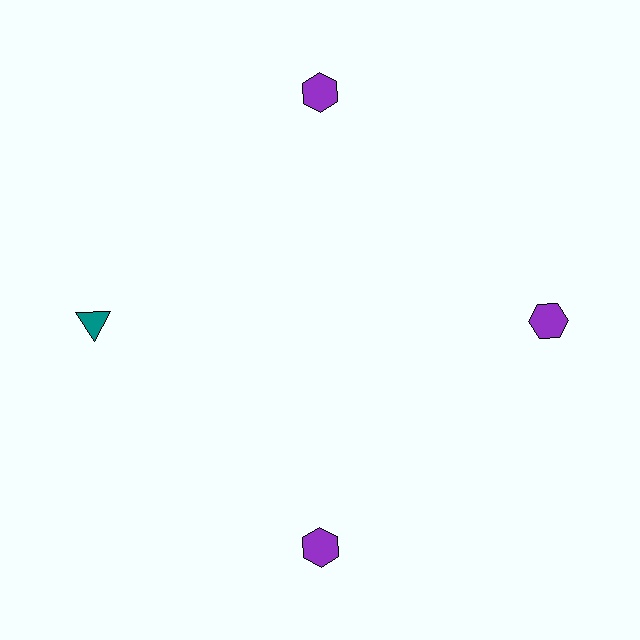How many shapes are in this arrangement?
There are 4 shapes arranged in a ring pattern.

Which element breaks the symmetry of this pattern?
The teal triangle at roughly the 9 o'clock position breaks the symmetry. All other shapes are purple hexagons.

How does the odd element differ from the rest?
It differs in both color (teal instead of purple) and shape (triangle instead of hexagon).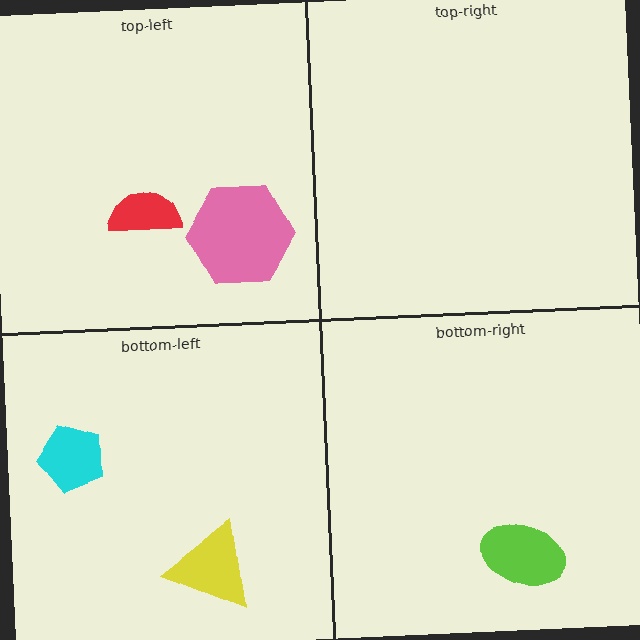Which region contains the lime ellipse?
The bottom-right region.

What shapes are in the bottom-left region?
The cyan pentagon, the yellow triangle.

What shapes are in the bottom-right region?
The lime ellipse.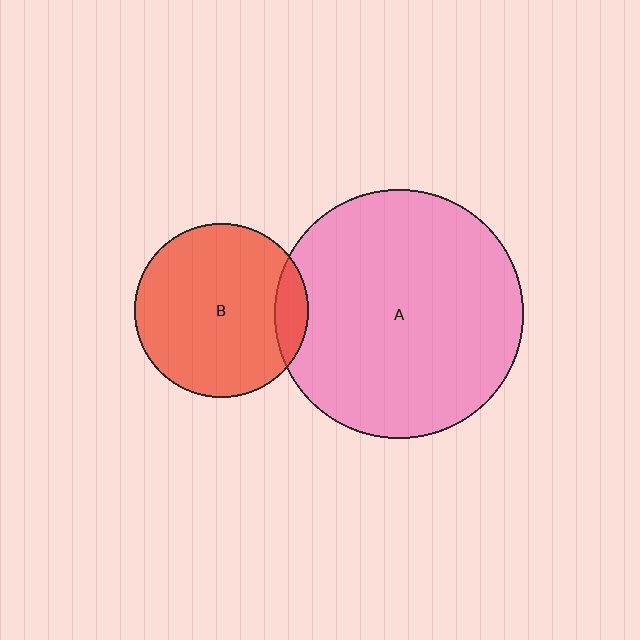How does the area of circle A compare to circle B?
Approximately 2.0 times.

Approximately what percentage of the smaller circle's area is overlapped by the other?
Approximately 10%.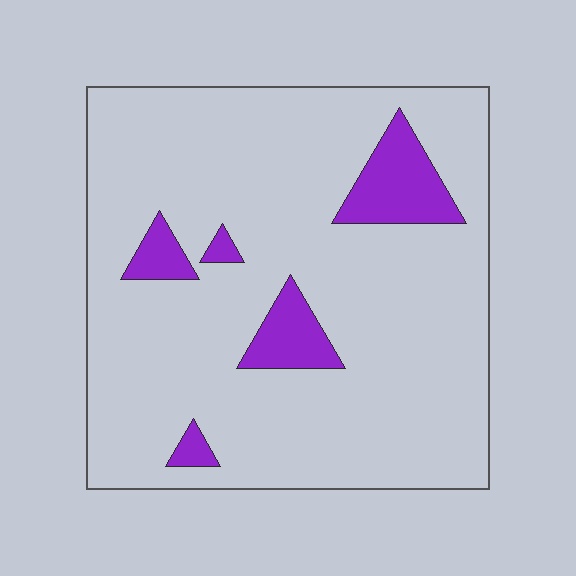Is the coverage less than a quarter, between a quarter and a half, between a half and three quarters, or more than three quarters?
Less than a quarter.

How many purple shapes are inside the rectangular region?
5.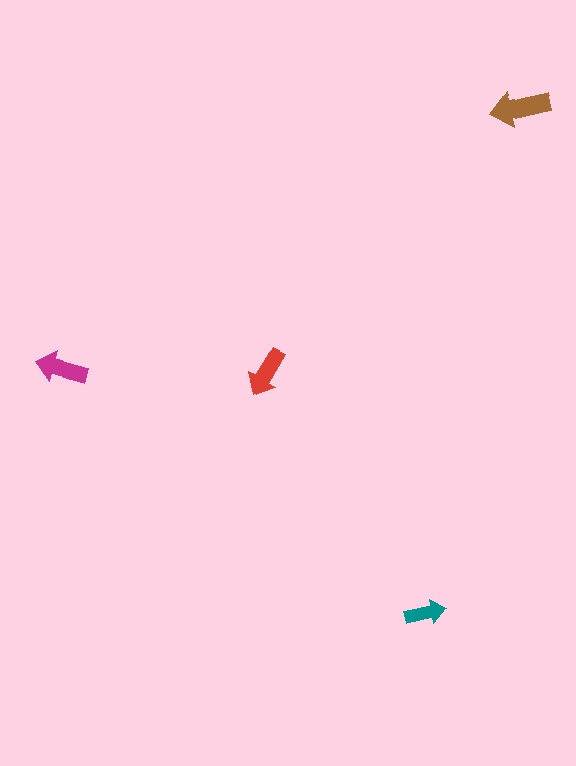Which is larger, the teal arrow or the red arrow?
The red one.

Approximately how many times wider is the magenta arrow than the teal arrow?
About 1.5 times wider.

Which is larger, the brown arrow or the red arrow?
The brown one.